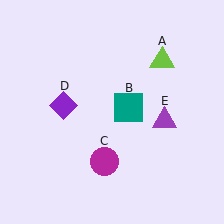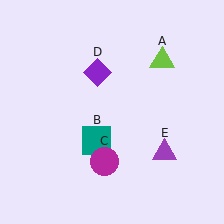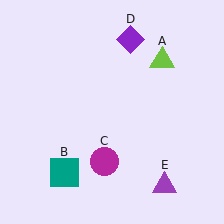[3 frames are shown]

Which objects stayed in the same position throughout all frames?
Lime triangle (object A) and magenta circle (object C) remained stationary.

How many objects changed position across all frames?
3 objects changed position: teal square (object B), purple diamond (object D), purple triangle (object E).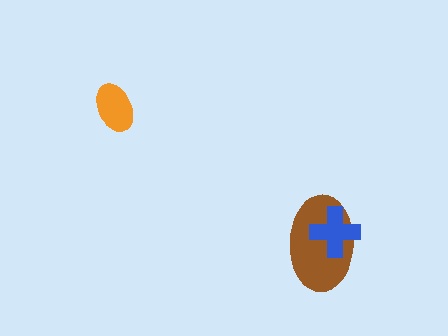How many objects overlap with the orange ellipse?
0 objects overlap with the orange ellipse.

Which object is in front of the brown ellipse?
The blue cross is in front of the brown ellipse.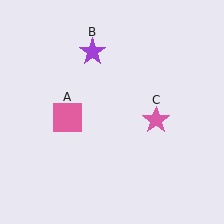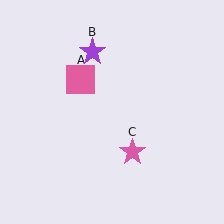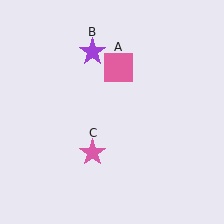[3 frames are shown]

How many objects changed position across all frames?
2 objects changed position: pink square (object A), pink star (object C).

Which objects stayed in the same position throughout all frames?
Purple star (object B) remained stationary.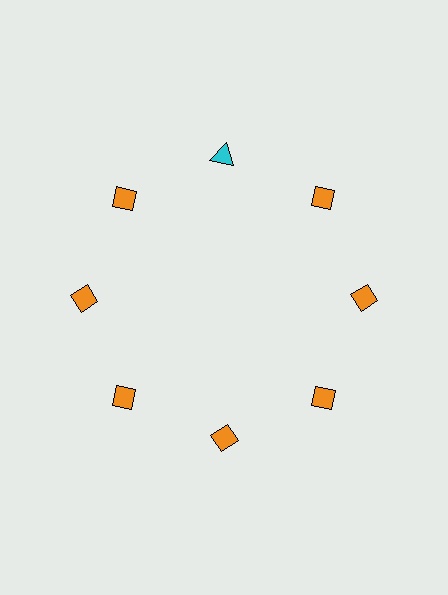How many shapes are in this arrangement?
There are 8 shapes arranged in a ring pattern.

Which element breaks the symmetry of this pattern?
The cyan triangle at roughly the 12 o'clock position breaks the symmetry. All other shapes are orange diamonds.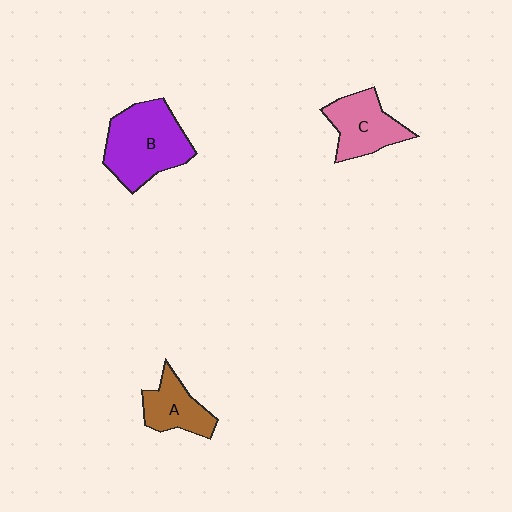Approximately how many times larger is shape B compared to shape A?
Approximately 1.8 times.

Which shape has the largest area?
Shape B (purple).